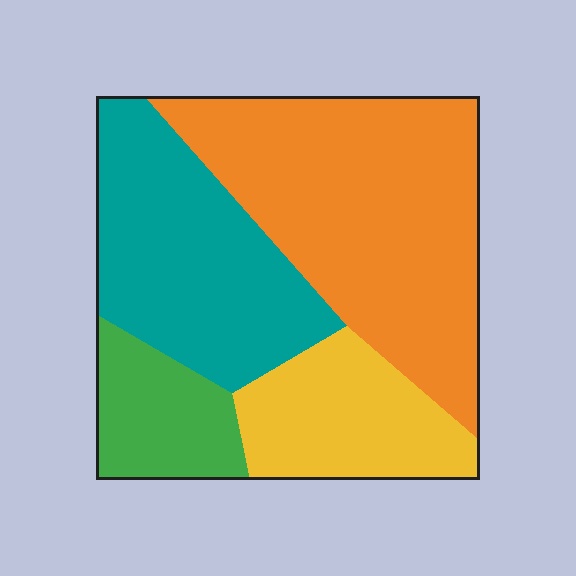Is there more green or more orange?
Orange.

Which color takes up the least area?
Green, at roughly 10%.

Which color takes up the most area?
Orange, at roughly 40%.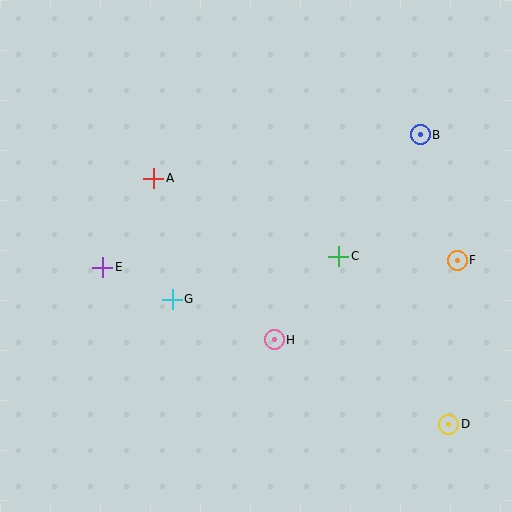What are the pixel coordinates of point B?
Point B is at (420, 135).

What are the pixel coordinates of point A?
Point A is at (154, 178).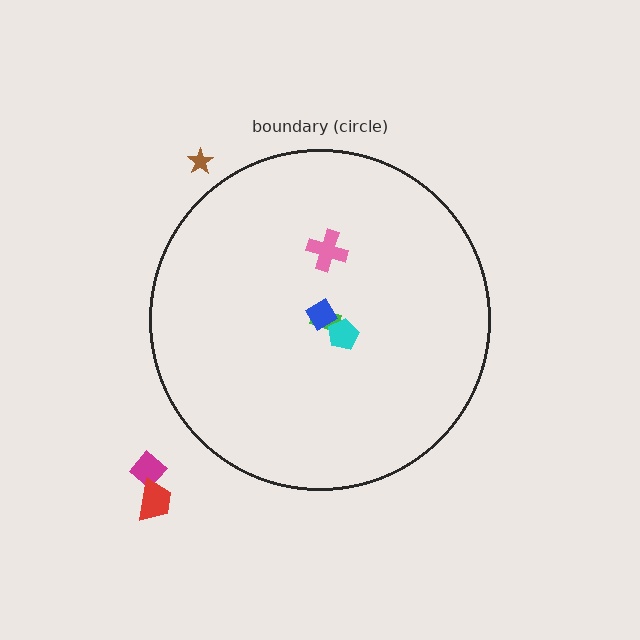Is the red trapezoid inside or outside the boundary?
Outside.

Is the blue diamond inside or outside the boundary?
Inside.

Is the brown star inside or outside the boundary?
Outside.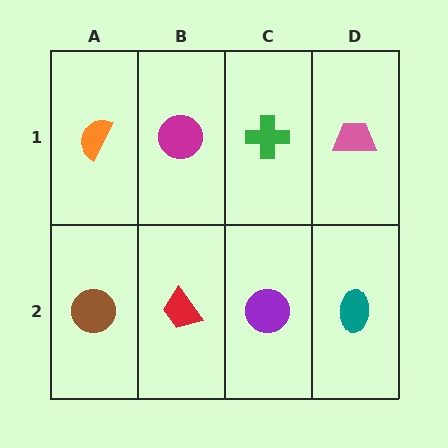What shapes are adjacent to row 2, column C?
A green cross (row 1, column C), a red trapezoid (row 2, column B), a teal ellipse (row 2, column D).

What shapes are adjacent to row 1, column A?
A brown circle (row 2, column A), a magenta circle (row 1, column B).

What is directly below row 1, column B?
A red trapezoid.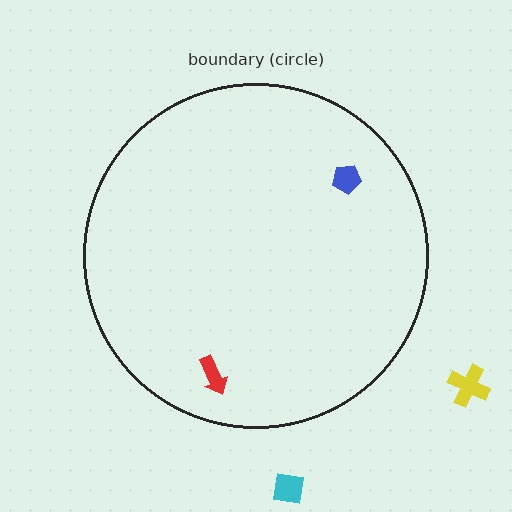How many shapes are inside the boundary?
2 inside, 2 outside.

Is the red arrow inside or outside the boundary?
Inside.